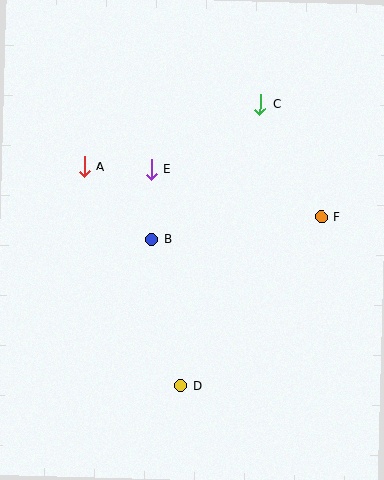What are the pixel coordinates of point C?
Point C is at (260, 104).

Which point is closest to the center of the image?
Point B at (152, 239) is closest to the center.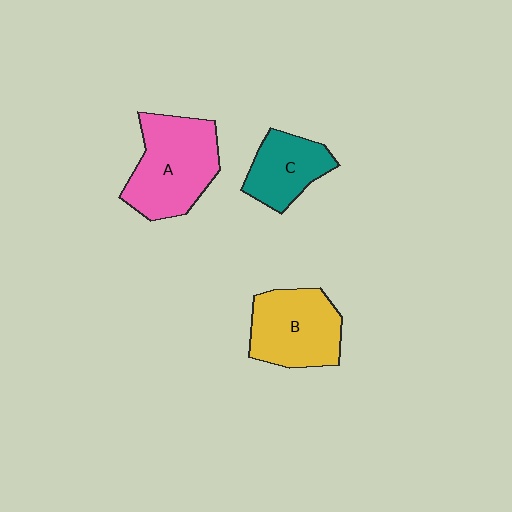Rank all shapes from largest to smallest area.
From largest to smallest: A (pink), B (yellow), C (teal).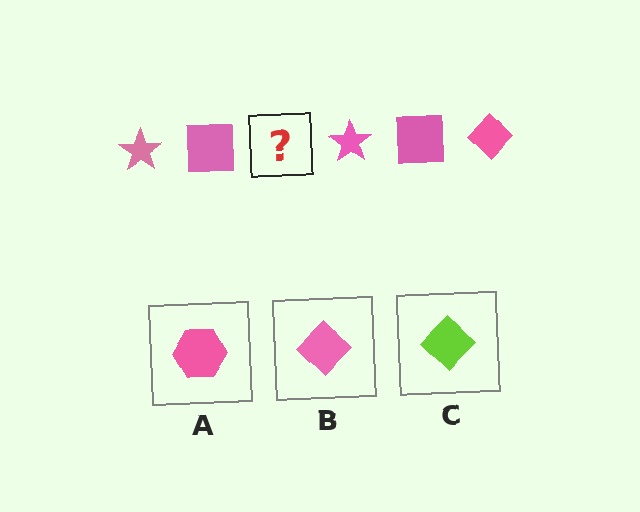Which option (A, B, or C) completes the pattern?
B.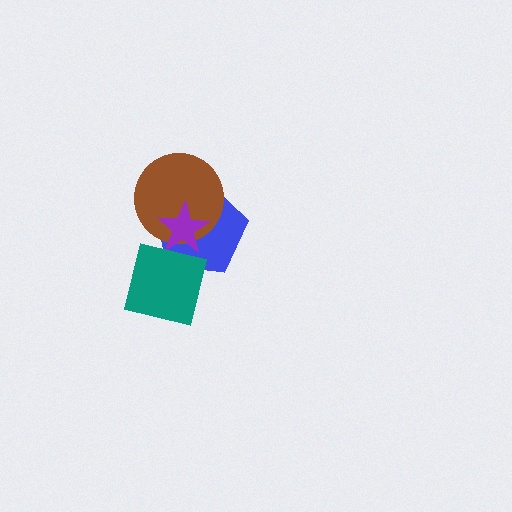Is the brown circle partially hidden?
Yes, it is partially covered by another shape.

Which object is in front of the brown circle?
The purple star is in front of the brown circle.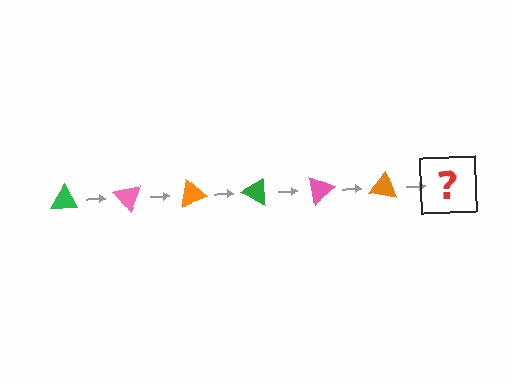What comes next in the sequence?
The next element should be a green triangle, rotated 300 degrees from the start.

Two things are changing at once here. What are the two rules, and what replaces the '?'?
The two rules are that it rotates 50 degrees each step and the color cycles through green, pink, and orange. The '?' should be a green triangle, rotated 300 degrees from the start.